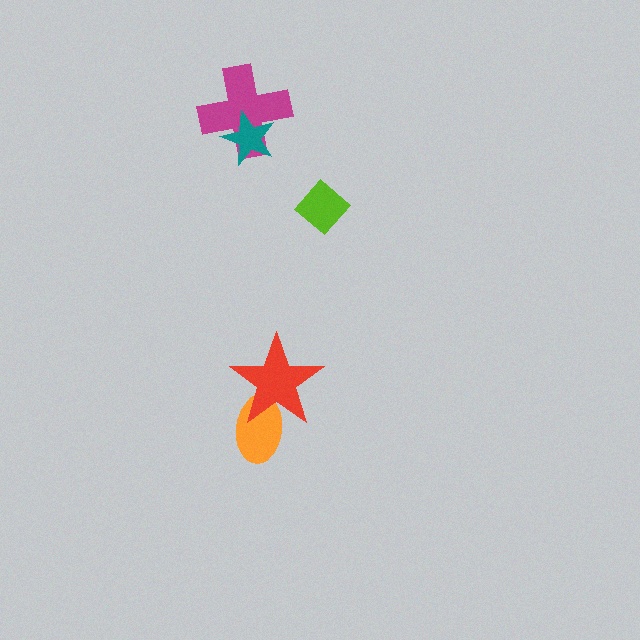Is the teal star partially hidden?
No, no other shape covers it.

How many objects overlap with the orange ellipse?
1 object overlaps with the orange ellipse.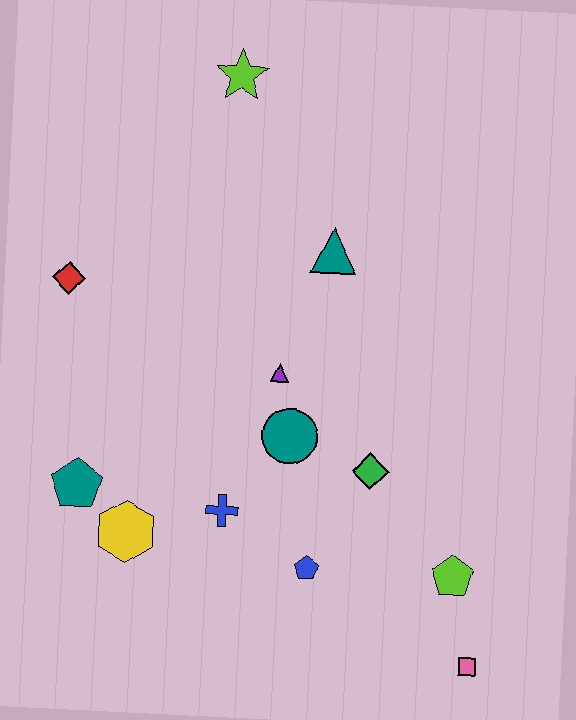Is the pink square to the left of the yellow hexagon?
No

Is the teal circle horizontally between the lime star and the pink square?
Yes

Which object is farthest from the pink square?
The lime star is farthest from the pink square.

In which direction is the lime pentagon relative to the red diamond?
The lime pentagon is to the right of the red diamond.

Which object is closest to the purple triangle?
The teal circle is closest to the purple triangle.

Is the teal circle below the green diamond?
No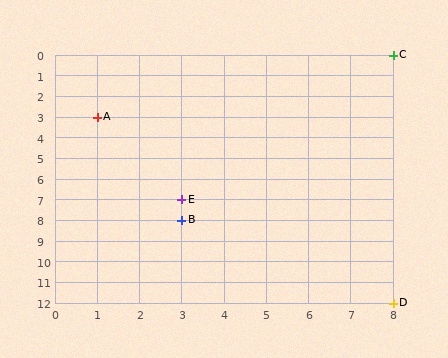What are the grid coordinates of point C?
Point C is at grid coordinates (8, 0).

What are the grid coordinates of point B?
Point B is at grid coordinates (3, 8).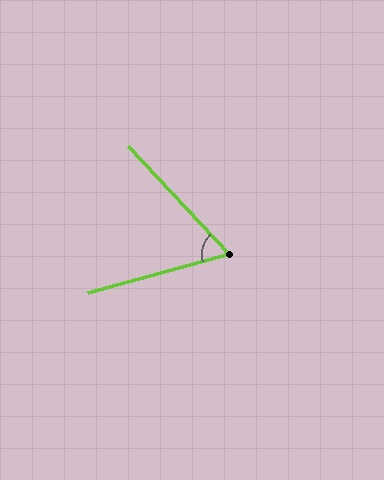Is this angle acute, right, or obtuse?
It is acute.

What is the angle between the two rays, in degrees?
Approximately 63 degrees.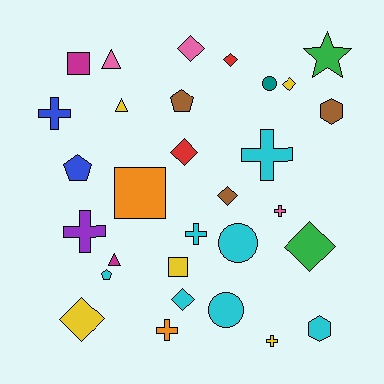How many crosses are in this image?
There are 7 crosses.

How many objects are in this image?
There are 30 objects.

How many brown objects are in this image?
There are 3 brown objects.